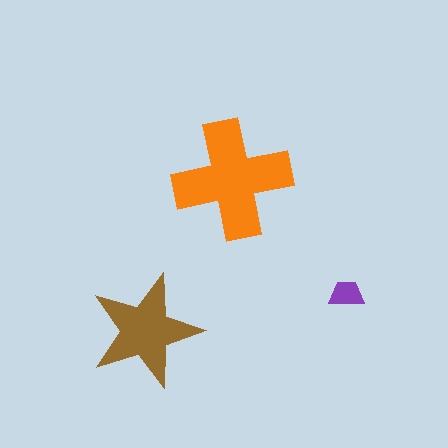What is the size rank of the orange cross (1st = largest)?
1st.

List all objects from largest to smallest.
The orange cross, the brown star, the purple trapezoid.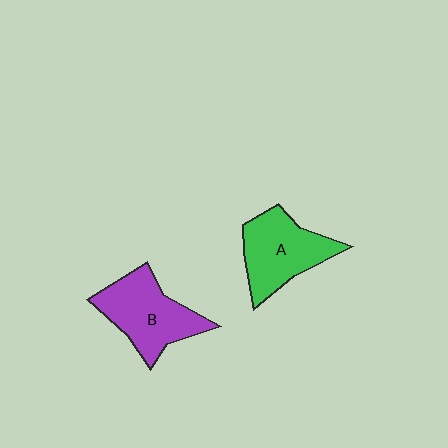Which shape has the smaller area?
Shape A (green).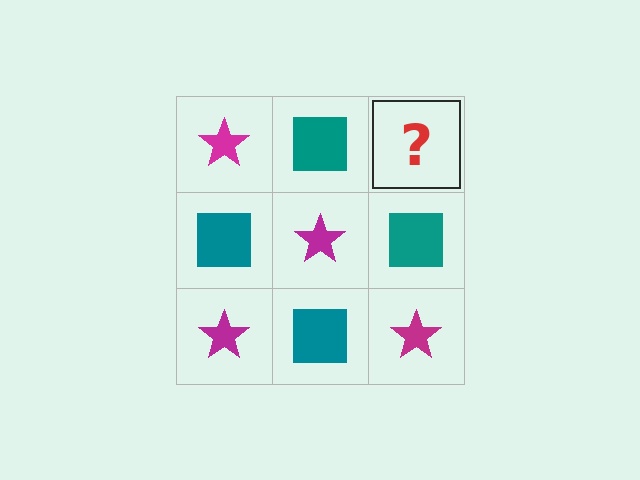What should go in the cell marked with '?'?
The missing cell should contain a magenta star.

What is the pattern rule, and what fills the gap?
The rule is that it alternates magenta star and teal square in a checkerboard pattern. The gap should be filled with a magenta star.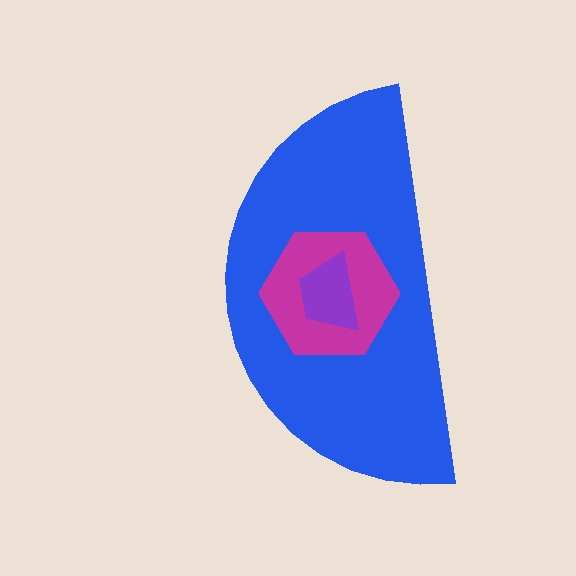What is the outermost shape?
The blue semicircle.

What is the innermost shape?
The purple trapezoid.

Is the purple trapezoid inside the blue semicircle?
Yes.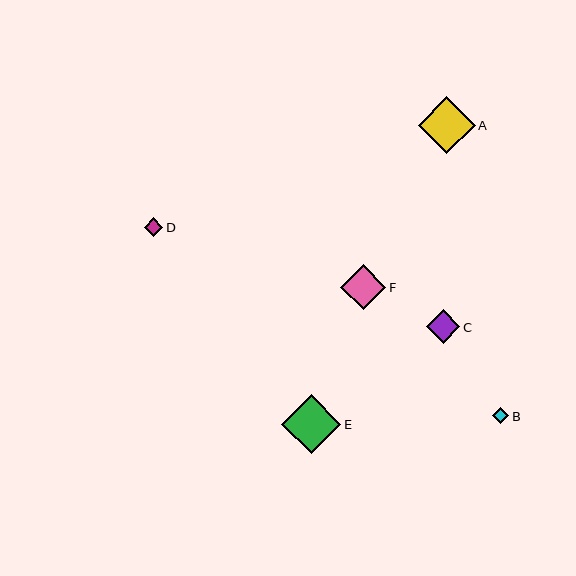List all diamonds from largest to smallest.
From largest to smallest: E, A, F, C, D, B.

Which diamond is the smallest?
Diamond B is the smallest with a size of approximately 16 pixels.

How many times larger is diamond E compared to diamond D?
Diamond E is approximately 3.2 times the size of diamond D.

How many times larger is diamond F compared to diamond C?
Diamond F is approximately 1.3 times the size of diamond C.